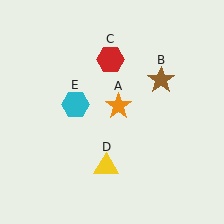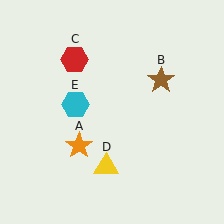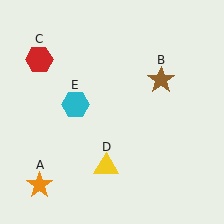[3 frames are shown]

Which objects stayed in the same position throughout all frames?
Brown star (object B) and yellow triangle (object D) and cyan hexagon (object E) remained stationary.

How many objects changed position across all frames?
2 objects changed position: orange star (object A), red hexagon (object C).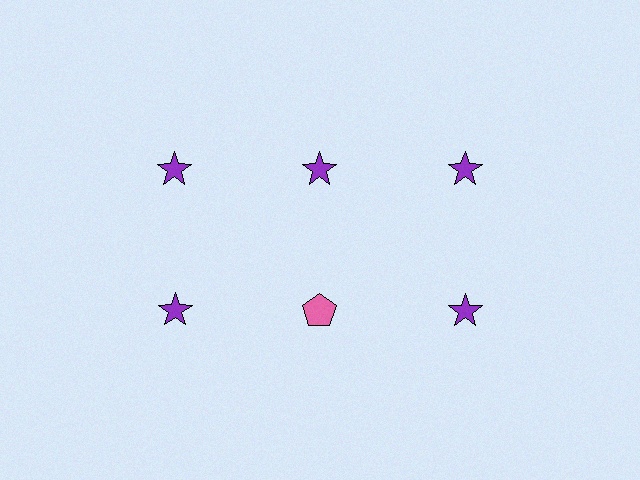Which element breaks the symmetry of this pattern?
The pink pentagon in the second row, second from left column breaks the symmetry. All other shapes are purple stars.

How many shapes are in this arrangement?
There are 6 shapes arranged in a grid pattern.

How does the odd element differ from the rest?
It differs in both color (pink instead of purple) and shape (pentagon instead of star).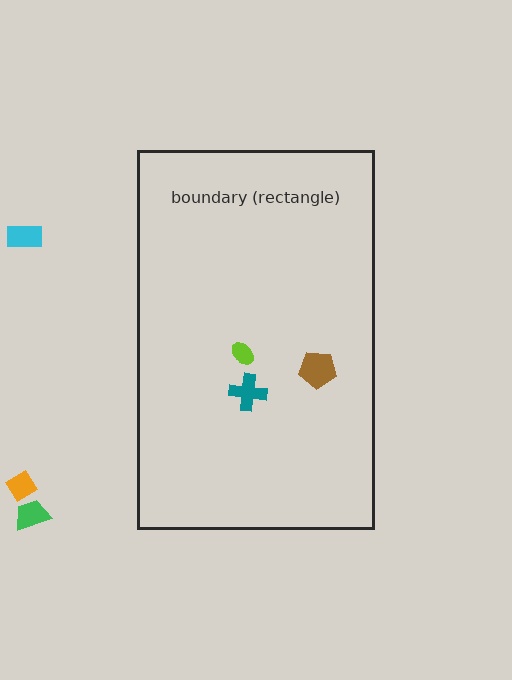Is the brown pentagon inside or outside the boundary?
Inside.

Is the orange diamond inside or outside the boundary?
Outside.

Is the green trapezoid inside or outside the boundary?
Outside.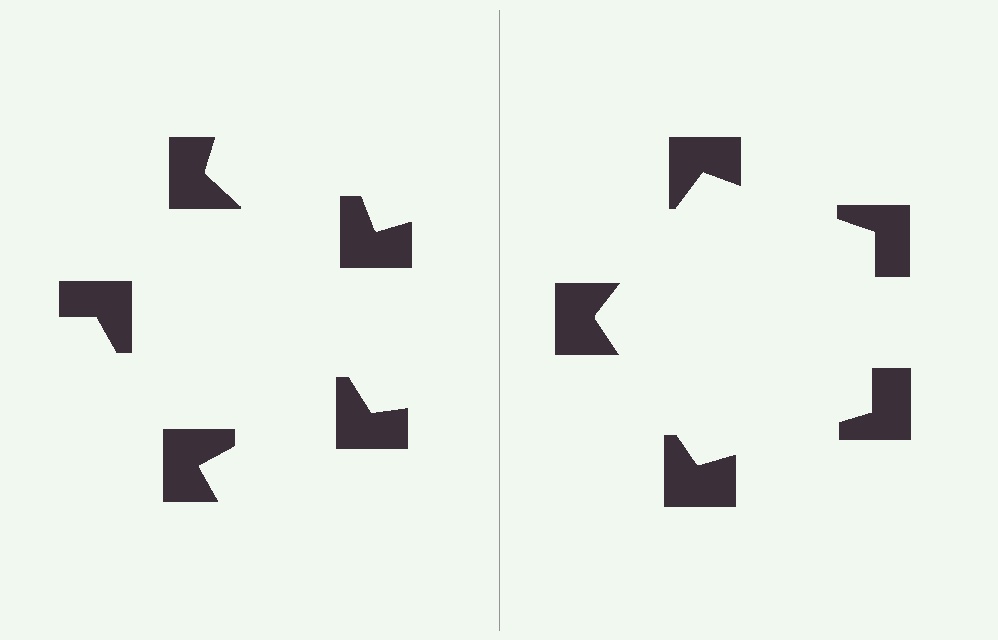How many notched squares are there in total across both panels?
10 — 5 on each side.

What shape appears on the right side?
An illusory pentagon.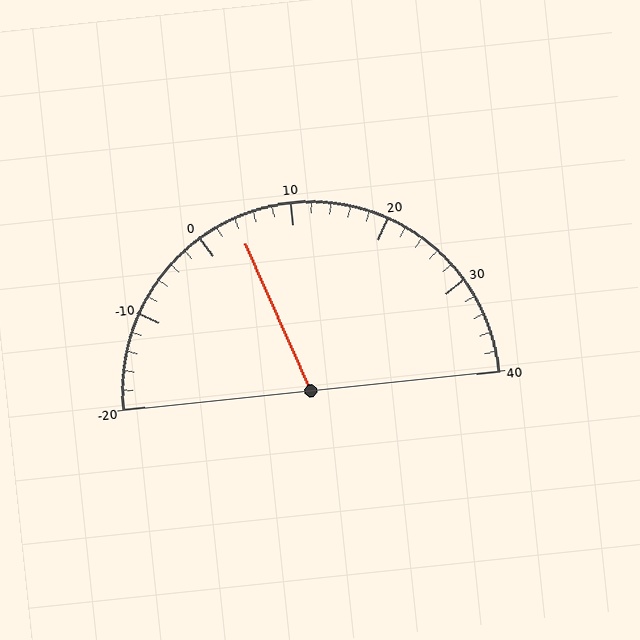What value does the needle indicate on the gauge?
The needle indicates approximately 4.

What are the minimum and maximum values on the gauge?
The gauge ranges from -20 to 40.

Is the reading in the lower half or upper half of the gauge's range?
The reading is in the lower half of the range (-20 to 40).